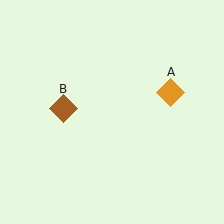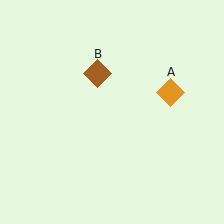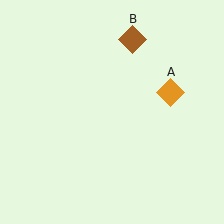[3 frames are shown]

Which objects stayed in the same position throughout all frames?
Orange diamond (object A) remained stationary.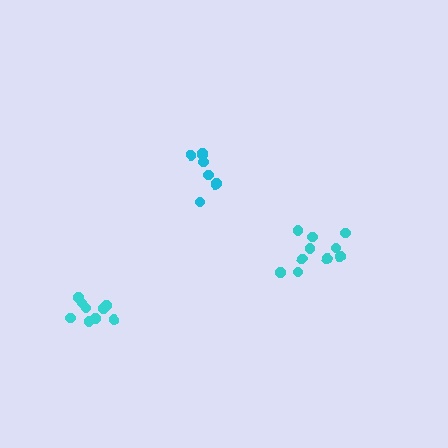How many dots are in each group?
Group 1: 9 dots, Group 2: 10 dots, Group 3: 8 dots (27 total).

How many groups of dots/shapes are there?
There are 3 groups.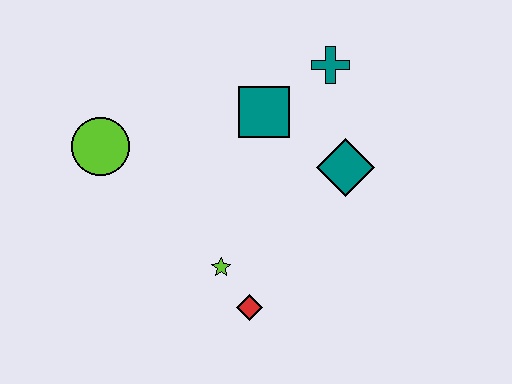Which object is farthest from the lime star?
The teal cross is farthest from the lime star.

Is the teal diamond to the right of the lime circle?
Yes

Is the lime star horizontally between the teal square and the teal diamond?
No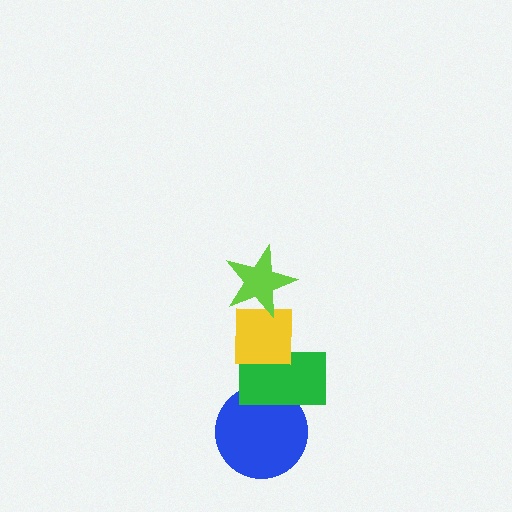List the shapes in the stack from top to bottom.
From top to bottom: the lime star, the yellow square, the green rectangle, the blue circle.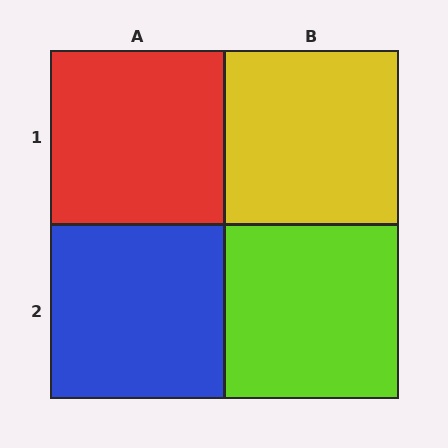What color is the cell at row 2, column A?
Blue.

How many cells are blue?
1 cell is blue.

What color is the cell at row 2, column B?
Lime.